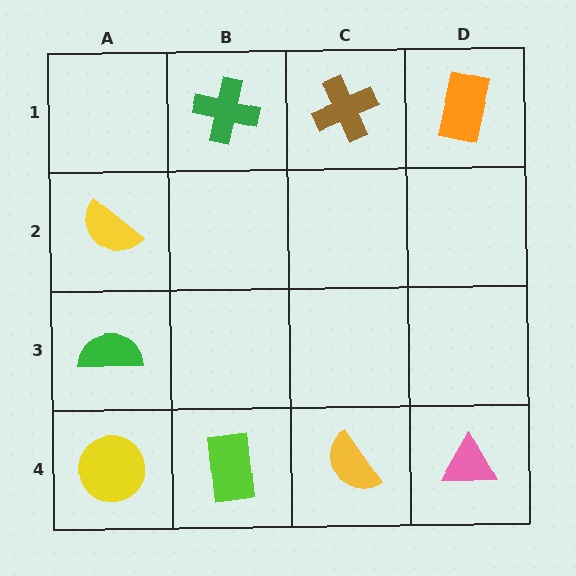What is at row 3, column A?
A green semicircle.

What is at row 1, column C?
A brown cross.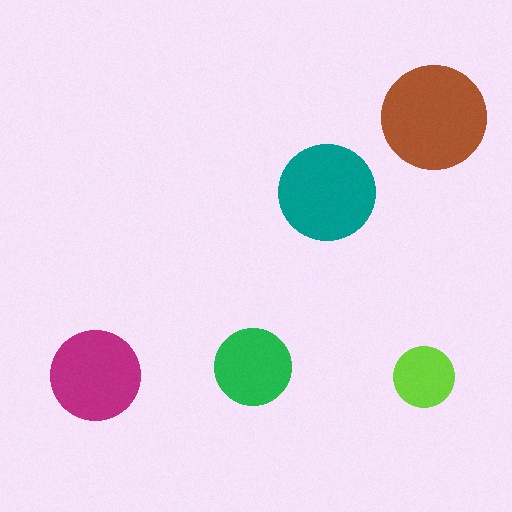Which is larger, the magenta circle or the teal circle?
The teal one.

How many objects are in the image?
There are 5 objects in the image.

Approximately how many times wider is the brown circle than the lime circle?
About 1.5 times wider.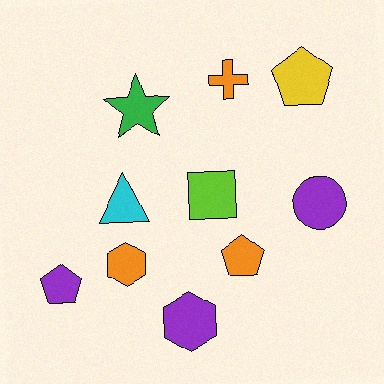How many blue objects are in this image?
There are no blue objects.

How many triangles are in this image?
There is 1 triangle.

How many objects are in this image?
There are 10 objects.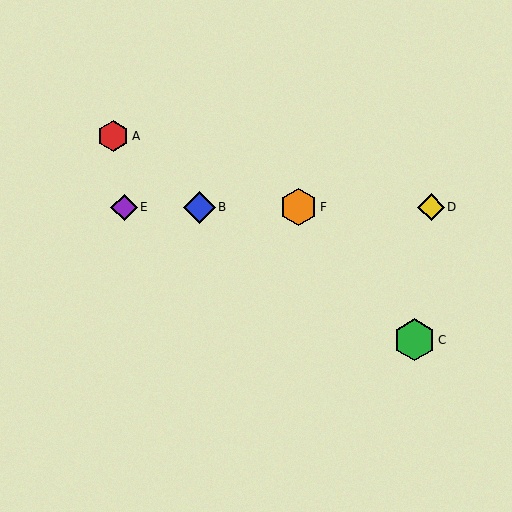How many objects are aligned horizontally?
4 objects (B, D, E, F) are aligned horizontally.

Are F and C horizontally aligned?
No, F is at y≈207 and C is at y≈340.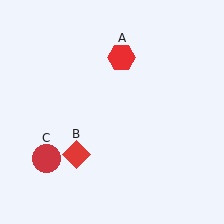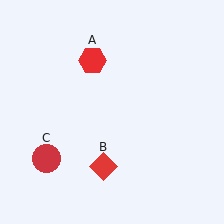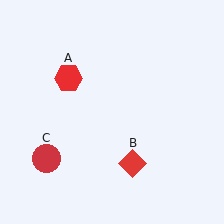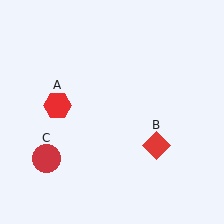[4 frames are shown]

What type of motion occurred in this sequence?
The red hexagon (object A), red diamond (object B) rotated counterclockwise around the center of the scene.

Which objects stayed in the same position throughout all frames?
Red circle (object C) remained stationary.